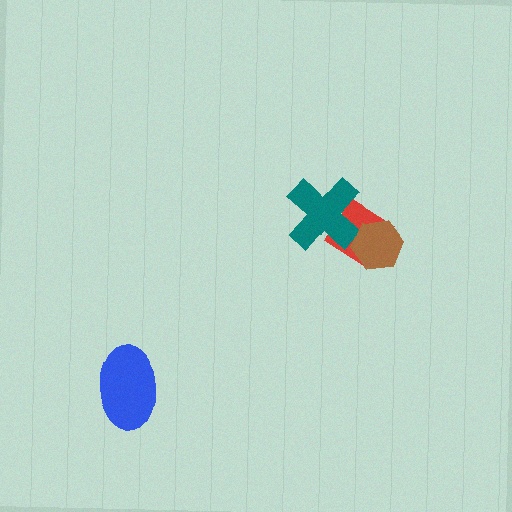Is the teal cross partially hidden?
No, no other shape covers it.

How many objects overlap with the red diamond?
2 objects overlap with the red diamond.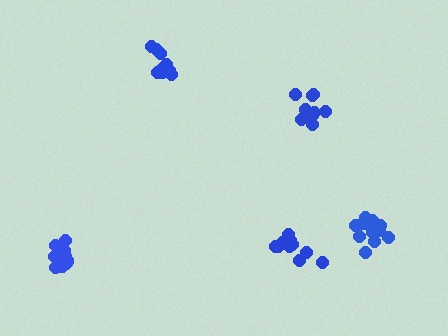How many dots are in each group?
Group 1: 10 dots, Group 2: 9 dots, Group 3: 14 dots, Group 4: 12 dots, Group 5: 10 dots (55 total).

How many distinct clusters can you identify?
There are 5 distinct clusters.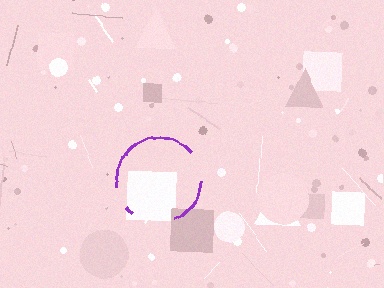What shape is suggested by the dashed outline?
The dashed outline suggests a circle.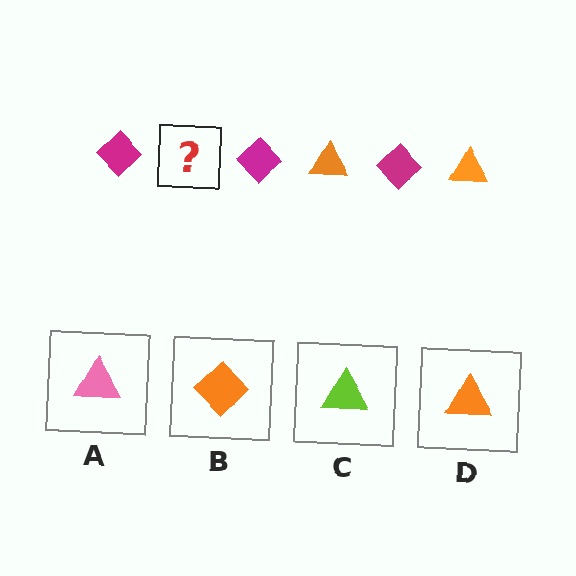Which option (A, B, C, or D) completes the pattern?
D.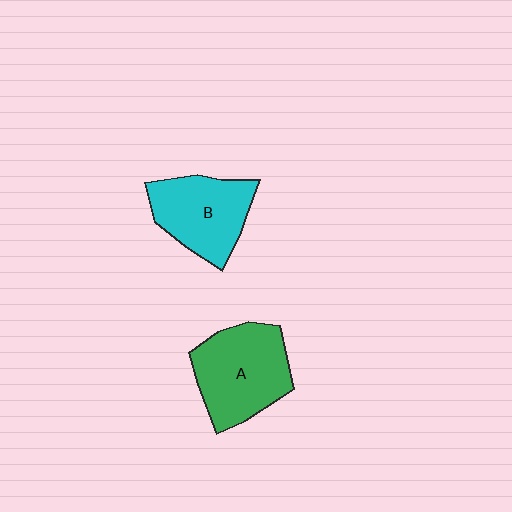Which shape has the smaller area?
Shape B (cyan).